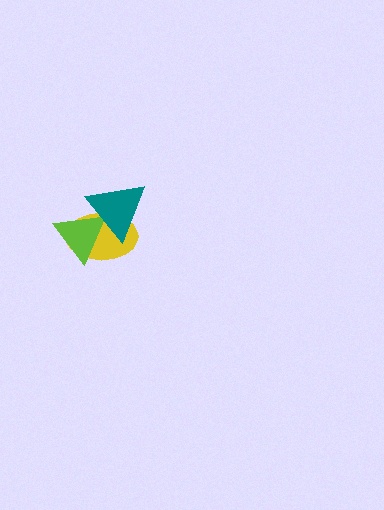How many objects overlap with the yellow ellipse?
2 objects overlap with the yellow ellipse.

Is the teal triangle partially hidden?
No, no other shape covers it.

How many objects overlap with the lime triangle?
2 objects overlap with the lime triangle.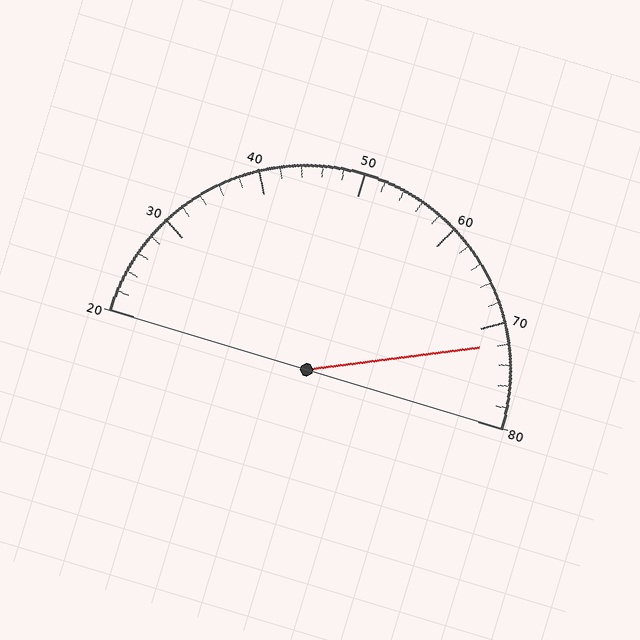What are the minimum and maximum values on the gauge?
The gauge ranges from 20 to 80.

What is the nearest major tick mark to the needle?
The nearest major tick mark is 70.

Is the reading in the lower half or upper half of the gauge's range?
The reading is in the upper half of the range (20 to 80).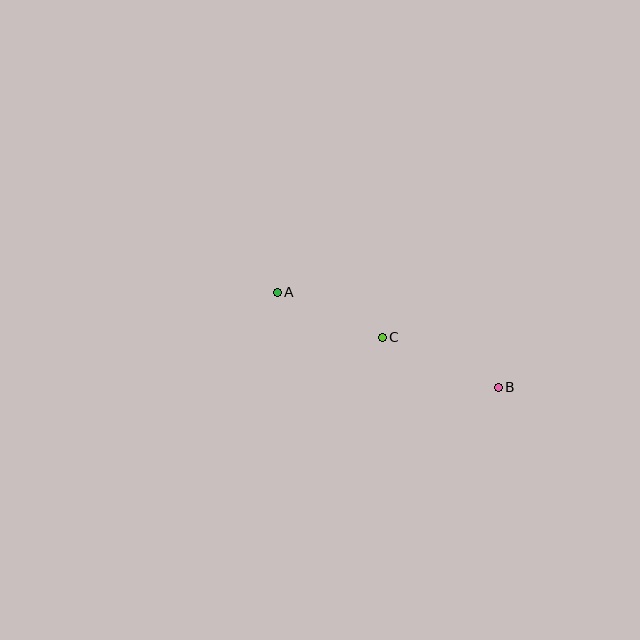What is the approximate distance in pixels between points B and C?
The distance between B and C is approximately 127 pixels.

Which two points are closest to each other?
Points A and C are closest to each other.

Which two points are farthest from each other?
Points A and B are farthest from each other.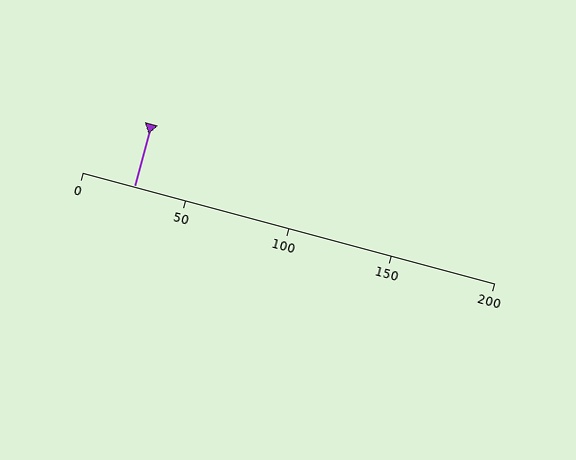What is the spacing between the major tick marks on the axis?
The major ticks are spaced 50 apart.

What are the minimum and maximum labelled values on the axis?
The axis runs from 0 to 200.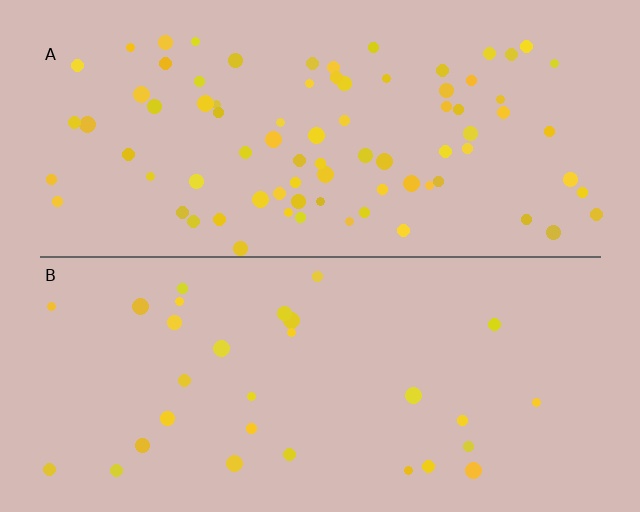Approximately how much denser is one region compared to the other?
Approximately 2.8× — region A over region B.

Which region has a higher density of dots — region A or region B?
A (the top).